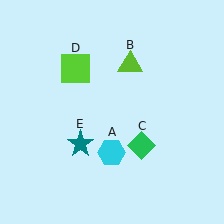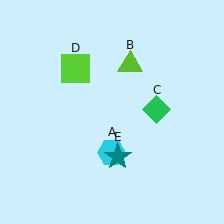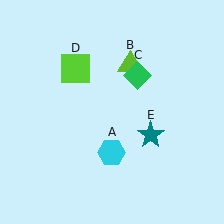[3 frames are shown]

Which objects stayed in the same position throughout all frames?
Cyan hexagon (object A) and lime triangle (object B) and lime square (object D) remained stationary.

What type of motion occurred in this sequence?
The green diamond (object C), teal star (object E) rotated counterclockwise around the center of the scene.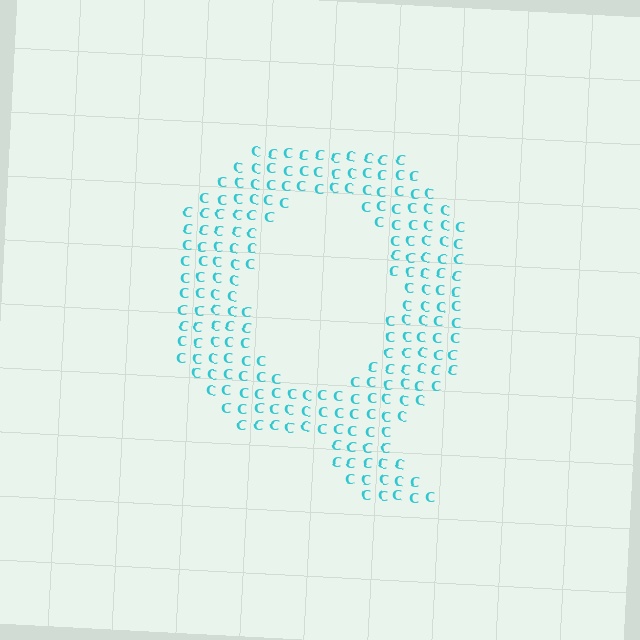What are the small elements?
The small elements are letter C's.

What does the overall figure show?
The overall figure shows the letter Q.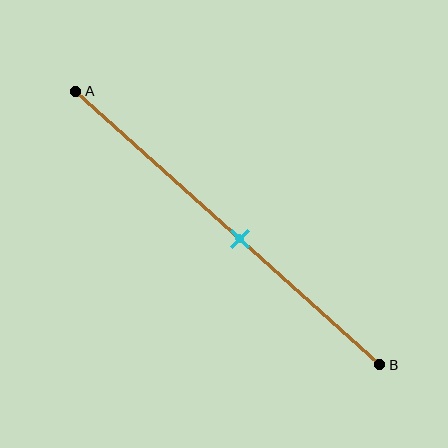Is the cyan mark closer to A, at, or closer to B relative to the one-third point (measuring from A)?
The cyan mark is closer to point B than the one-third point of segment AB.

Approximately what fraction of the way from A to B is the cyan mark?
The cyan mark is approximately 55% of the way from A to B.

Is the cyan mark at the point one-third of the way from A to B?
No, the mark is at about 55% from A, not at the 33% one-third point.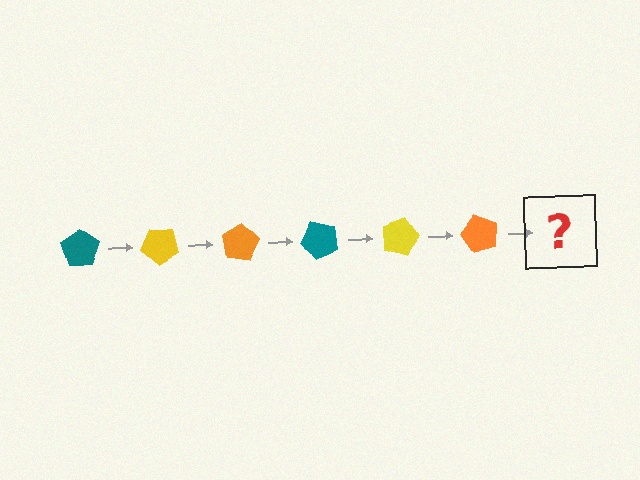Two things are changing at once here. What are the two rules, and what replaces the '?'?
The two rules are that it rotates 40 degrees each step and the color cycles through teal, yellow, and orange. The '?' should be a teal pentagon, rotated 240 degrees from the start.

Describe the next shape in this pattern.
It should be a teal pentagon, rotated 240 degrees from the start.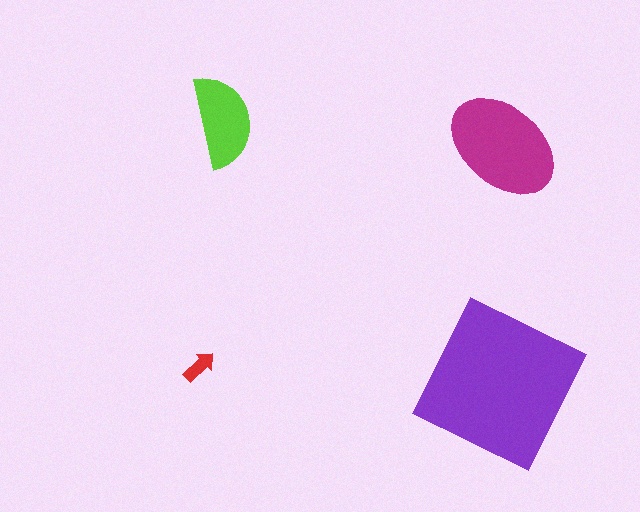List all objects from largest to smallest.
The purple square, the magenta ellipse, the lime semicircle, the red arrow.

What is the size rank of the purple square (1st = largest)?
1st.